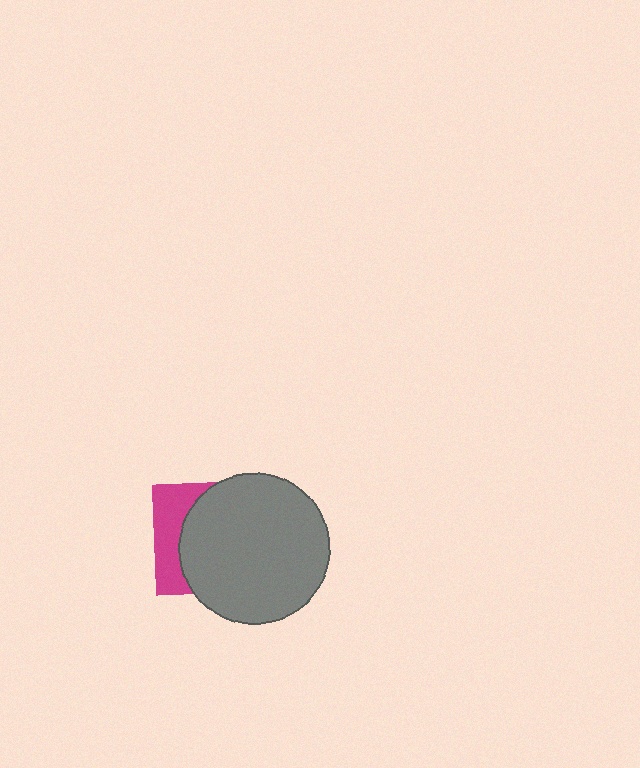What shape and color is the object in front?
The object in front is a gray circle.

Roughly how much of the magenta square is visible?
A small part of it is visible (roughly 31%).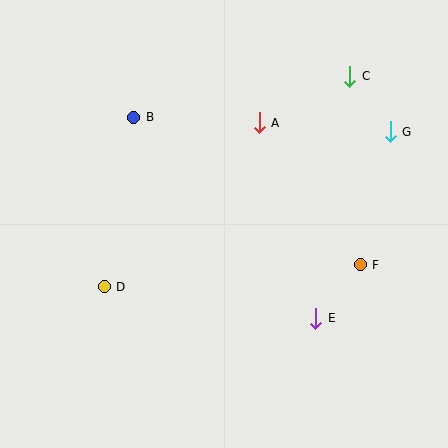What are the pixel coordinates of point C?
Point C is at (350, 76).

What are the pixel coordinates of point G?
Point G is at (390, 132).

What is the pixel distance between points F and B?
The distance between F and B is 271 pixels.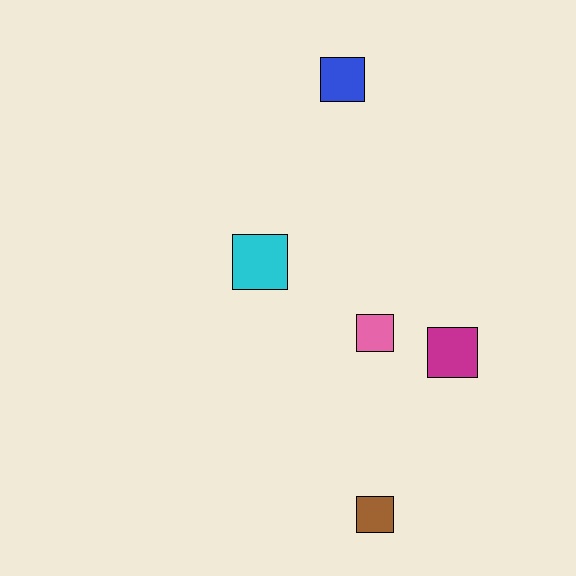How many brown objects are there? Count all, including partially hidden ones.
There is 1 brown object.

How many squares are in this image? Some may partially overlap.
There are 5 squares.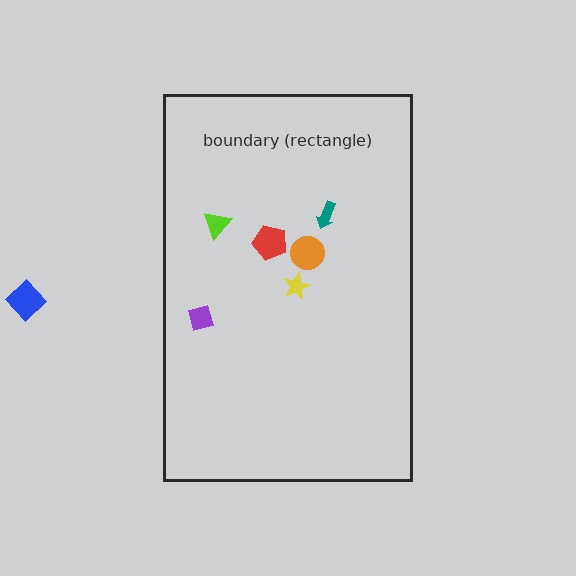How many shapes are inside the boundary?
6 inside, 1 outside.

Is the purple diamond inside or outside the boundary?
Inside.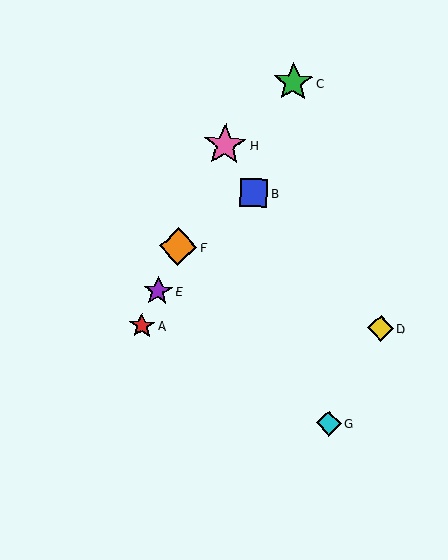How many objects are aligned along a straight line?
4 objects (A, E, F, H) are aligned along a straight line.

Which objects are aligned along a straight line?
Objects A, E, F, H are aligned along a straight line.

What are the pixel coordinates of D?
Object D is at (380, 328).